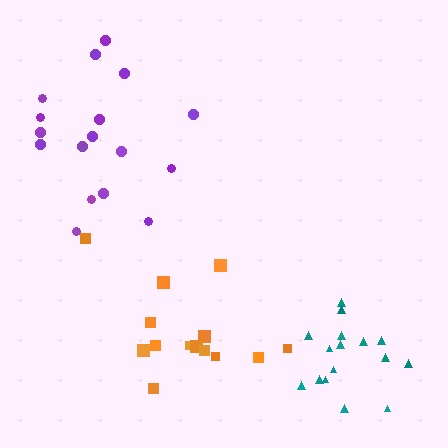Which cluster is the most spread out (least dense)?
Orange.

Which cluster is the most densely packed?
Teal.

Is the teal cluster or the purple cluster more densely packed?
Teal.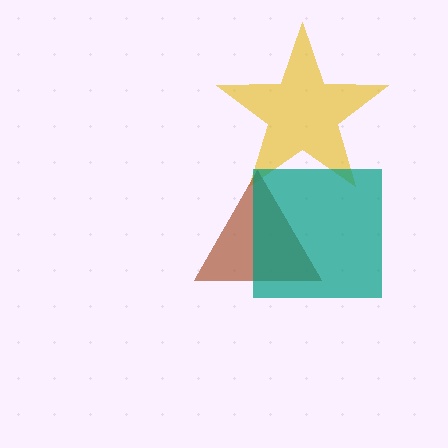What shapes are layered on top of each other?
The layered shapes are: a yellow star, a brown triangle, a teal square.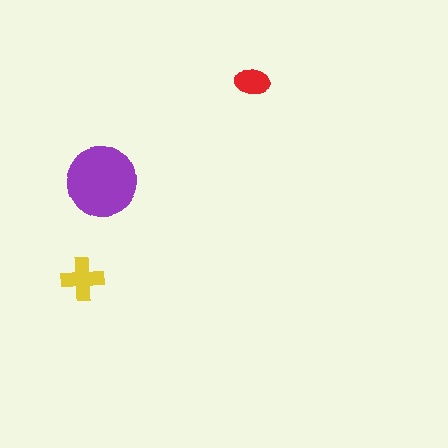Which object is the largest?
The purple circle.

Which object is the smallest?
The red ellipse.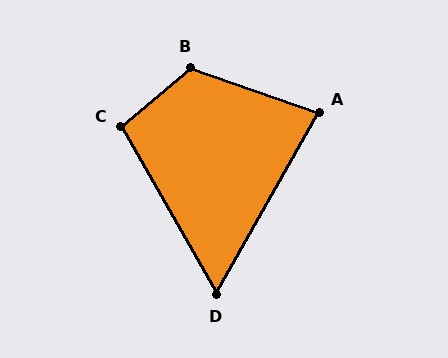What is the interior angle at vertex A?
Approximately 80 degrees (acute).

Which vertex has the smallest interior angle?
D, at approximately 59 degrees.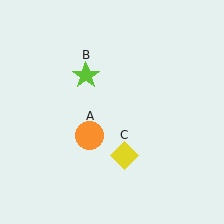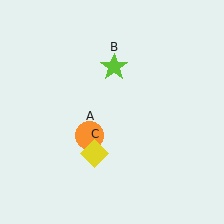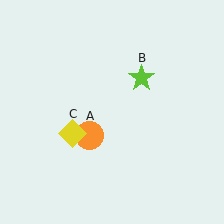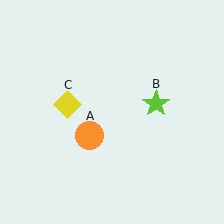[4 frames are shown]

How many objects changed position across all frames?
2 objects changed position: lime star (object B), yellow diamond (object C).